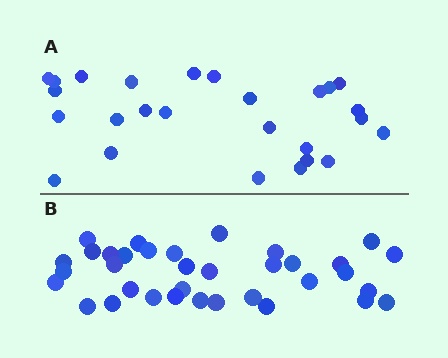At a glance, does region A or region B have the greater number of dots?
Region B (the bottom region) has more dots.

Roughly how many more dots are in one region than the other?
Region B has roughly 8 or so more dots than region A.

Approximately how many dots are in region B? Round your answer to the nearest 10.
About 40 dots. (The exact count is 35, which rounds to 40.)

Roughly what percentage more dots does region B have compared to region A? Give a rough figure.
About 35% more.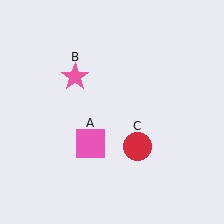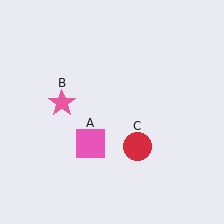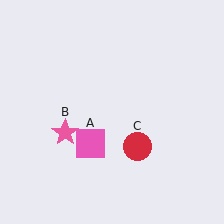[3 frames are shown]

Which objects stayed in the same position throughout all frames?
Pink square (object A) and red circle (object C) remained stationary.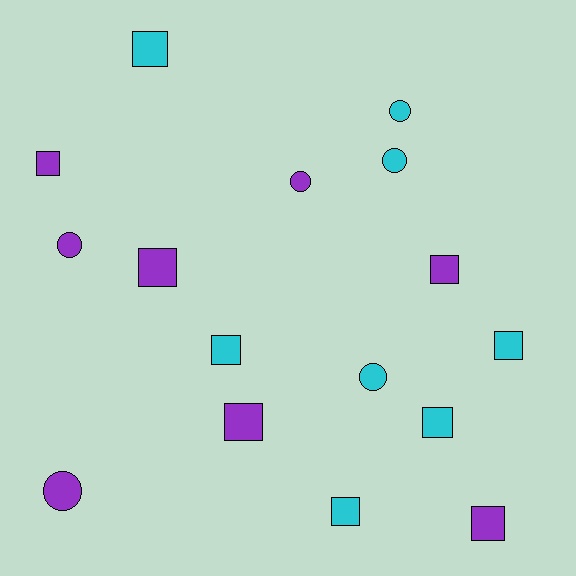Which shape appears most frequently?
Square, with 10 objects.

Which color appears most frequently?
Cyan, with 8 objects.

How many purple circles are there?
There are 3 purple circles.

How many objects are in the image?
There are 16 objects.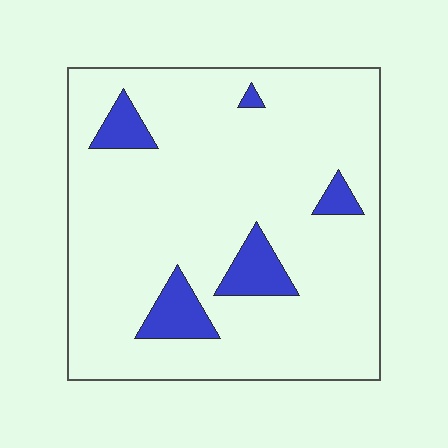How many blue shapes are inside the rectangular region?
5.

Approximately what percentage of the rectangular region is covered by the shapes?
Approximately 10%.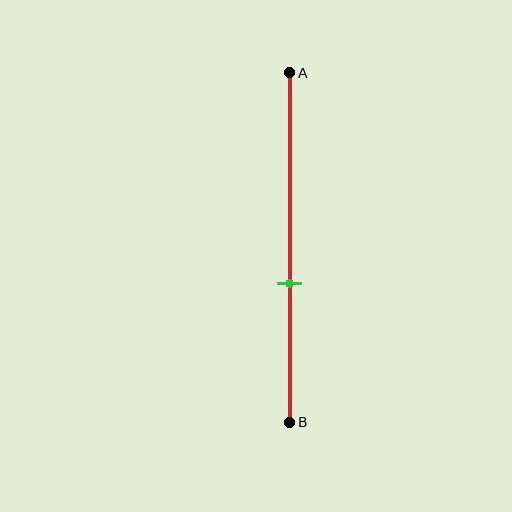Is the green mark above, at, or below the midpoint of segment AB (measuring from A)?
The green mark is below the midpoint of segment AB.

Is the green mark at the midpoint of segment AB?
No, the mark is at about 60% from A, not at the 50% midpoint.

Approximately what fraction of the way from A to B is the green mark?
The green mark is approximately 60% of the way from A to B.